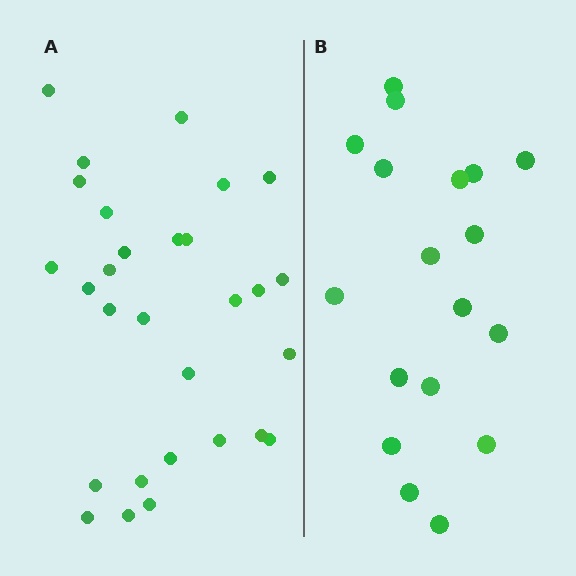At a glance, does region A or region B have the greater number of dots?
Region A (the left region) has more dots.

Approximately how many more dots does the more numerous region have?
Region A has roughly 12 or so more dots than region B.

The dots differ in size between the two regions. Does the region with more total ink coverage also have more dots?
No. Region B has more total ink coverage because its dots are larger, but region A actually contains more individual dots. Total area can be misleading — the number of items is what matters here.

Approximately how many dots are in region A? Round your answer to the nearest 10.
About 30 dots. (The exact count is 29, which rounds to 30.)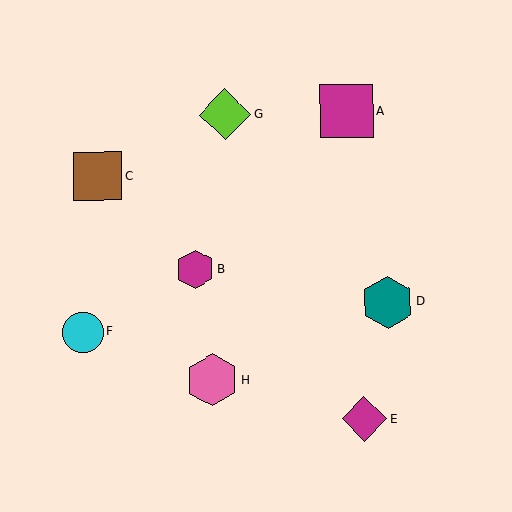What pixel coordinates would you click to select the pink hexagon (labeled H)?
Click at (213, 380) to select the pink hexagon H.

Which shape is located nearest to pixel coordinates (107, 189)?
The brown square (labeled C) at (98, 177) is nearest to that location.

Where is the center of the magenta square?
The center of the magenta square is at (346, 111).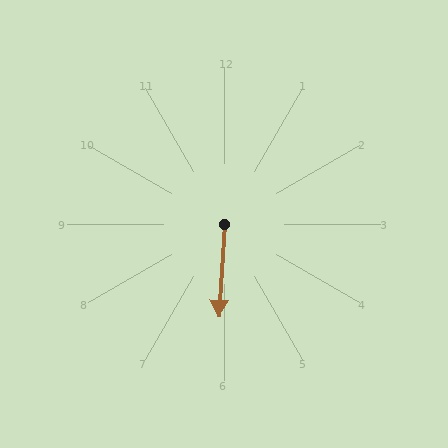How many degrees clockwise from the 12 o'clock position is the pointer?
Approximately 184 degrees.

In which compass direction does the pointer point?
South.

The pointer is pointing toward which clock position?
Roughly 6 o'clock.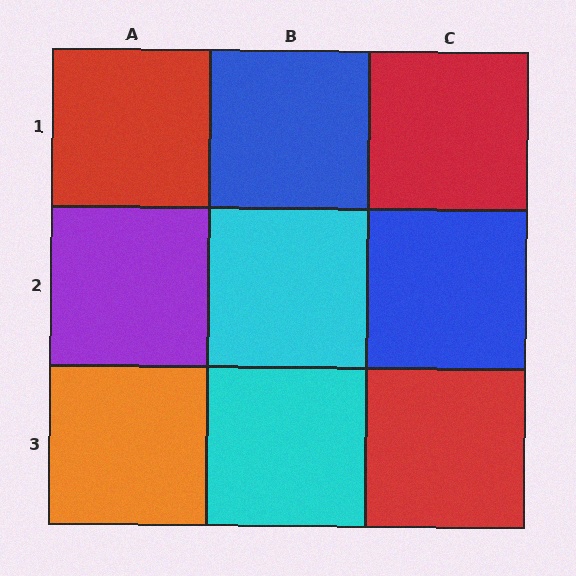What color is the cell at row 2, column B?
Cyan.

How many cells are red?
3 cells are red.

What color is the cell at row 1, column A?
Red.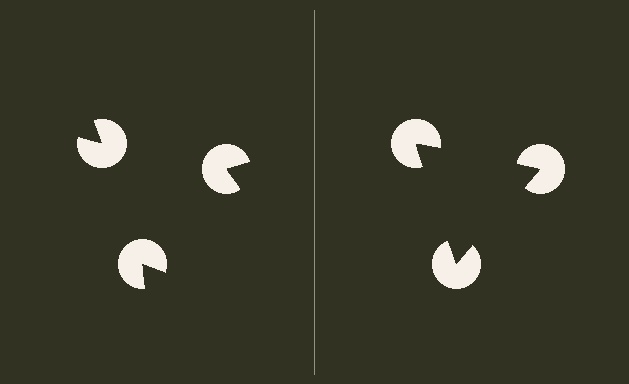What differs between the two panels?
The pac-man discs are positioned identically on both sides; only the wedge orientations differ. On the right they align to a triangle; on the left they are misaligned.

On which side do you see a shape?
An illusory triangle appears on the right side. On the left side the wedge cuts are rotated, so no coherent shape forms.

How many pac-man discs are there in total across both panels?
6 — 3 on each side.